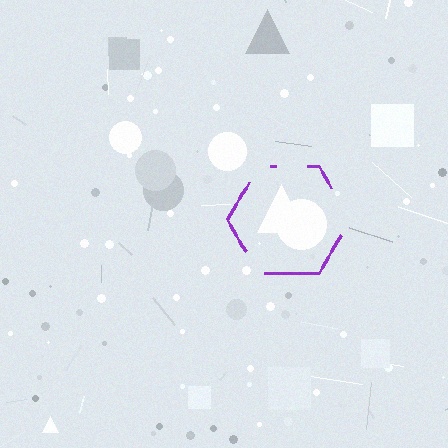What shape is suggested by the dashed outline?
The dashed outline suggests a hexagon.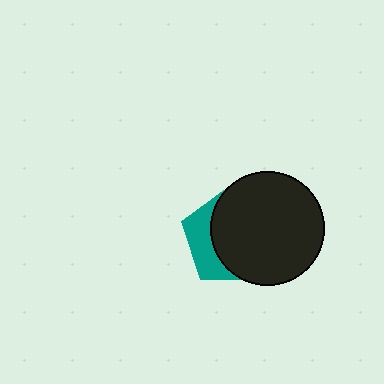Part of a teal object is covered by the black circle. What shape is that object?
It is a pentagon.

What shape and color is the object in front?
The object in front is a black circle.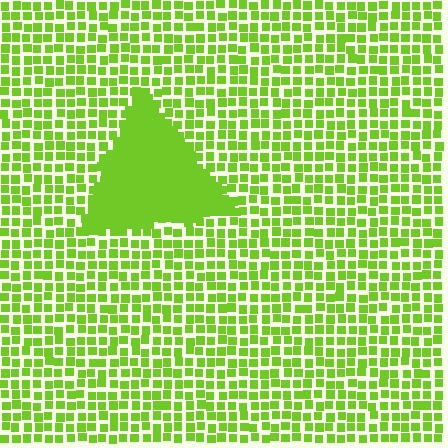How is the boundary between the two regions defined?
The boundary is defined by a change in element density (approximately 2.9x ratio). All elements are the same color, size, and shape.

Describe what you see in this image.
The image contains small lime elements arranged at two different densities. A triangle-shaped region is visible where the elements are more densely packed than the surrounding area.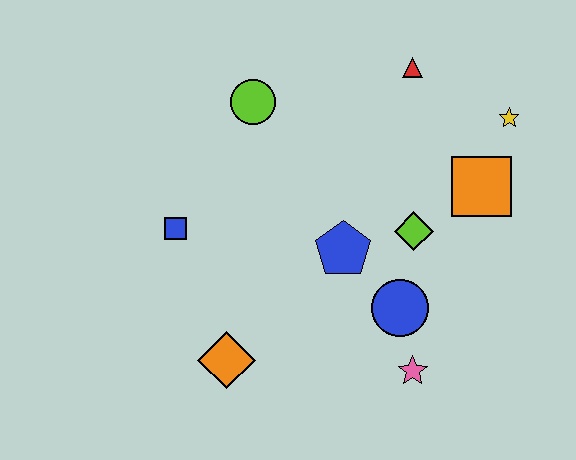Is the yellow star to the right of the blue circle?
Yes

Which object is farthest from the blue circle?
The lime circle is farthest from the blue circle.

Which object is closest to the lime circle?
The blue square is closest to the lime circle.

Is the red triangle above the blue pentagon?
Yes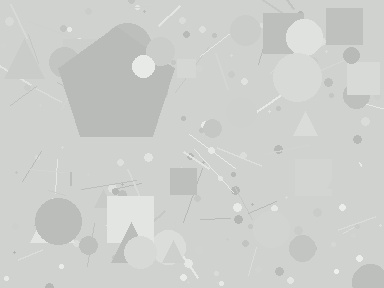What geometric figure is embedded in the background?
A pentagon is embedded in the background.